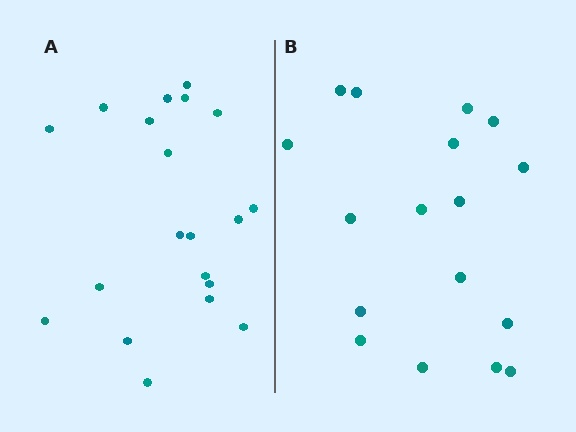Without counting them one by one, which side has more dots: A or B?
Region A (the left region) has more dots.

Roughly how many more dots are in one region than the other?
Region A has just a few more — roughly 2 or 3 more dots than region B.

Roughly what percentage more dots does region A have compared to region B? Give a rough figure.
About 20% more.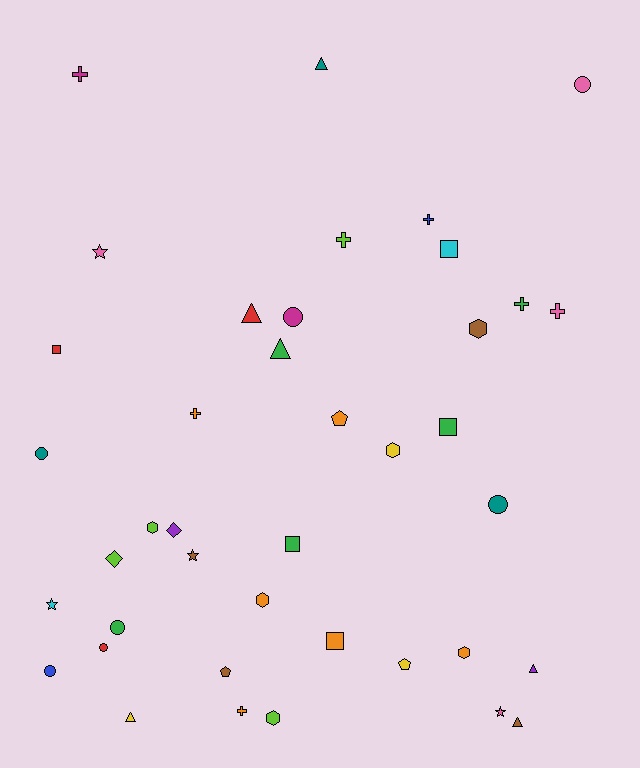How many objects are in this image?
There are 40 objects.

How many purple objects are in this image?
There are 2 purple objects.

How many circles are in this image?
There are 7 circles.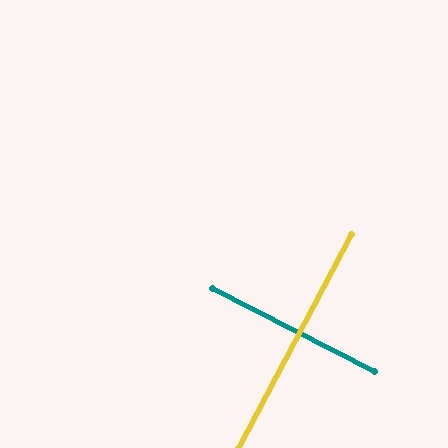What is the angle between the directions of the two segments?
Approximately 89 degrees.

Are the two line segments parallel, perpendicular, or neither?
Perpendicular — they meet at approximately 89°.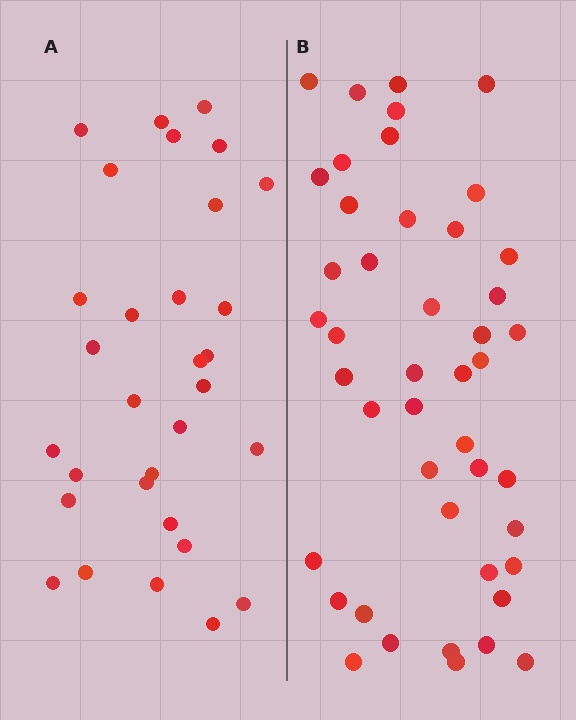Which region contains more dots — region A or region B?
Region B (the right region) has more dots.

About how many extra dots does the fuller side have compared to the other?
Region B has approximately 15 more dots than region A.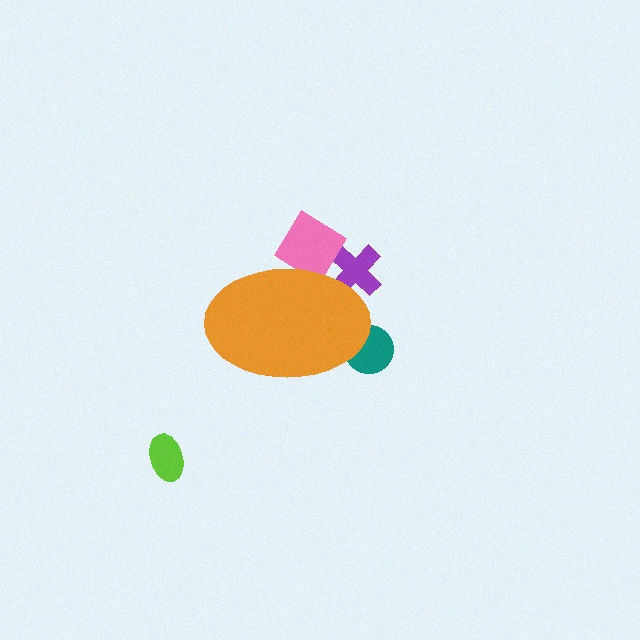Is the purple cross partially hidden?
Yes, the purple cross is partially hidden behind the orange ellipse.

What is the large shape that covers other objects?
An orange ellipse.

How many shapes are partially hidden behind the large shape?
3 shapes are partially hidden.